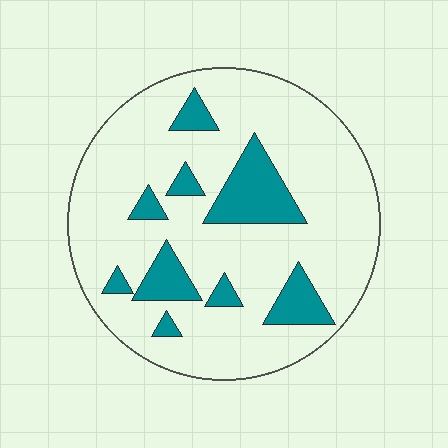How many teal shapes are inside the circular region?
9.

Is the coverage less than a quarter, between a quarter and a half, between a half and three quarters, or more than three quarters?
Less than a quarter.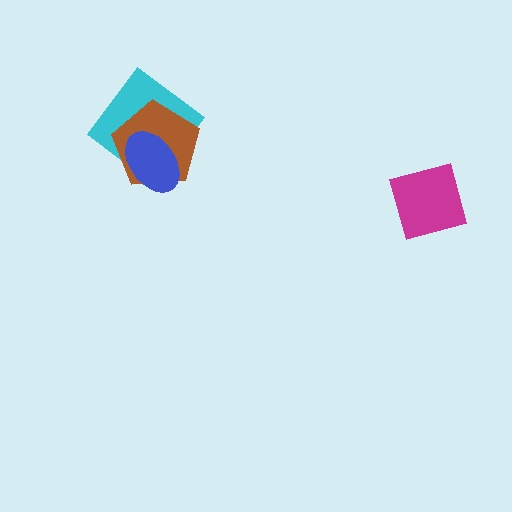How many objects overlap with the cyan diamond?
2 objects overlap with the cyan diamond.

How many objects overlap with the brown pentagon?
2 objects overlap with the brown pentagon.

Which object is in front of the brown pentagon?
The blue ellipse is in front of the brown pentagon.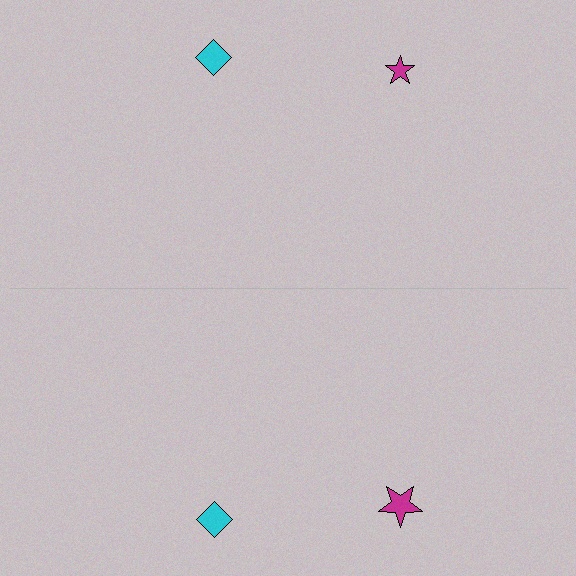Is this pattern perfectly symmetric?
No, the pattern is not perfectly symmetric. The magenta star on the bottom side has a different size than its mirror counterpart.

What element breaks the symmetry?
The magenta star on the bottom side has a different size than its mirror counterpart.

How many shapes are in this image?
There are 4 shapes in this image.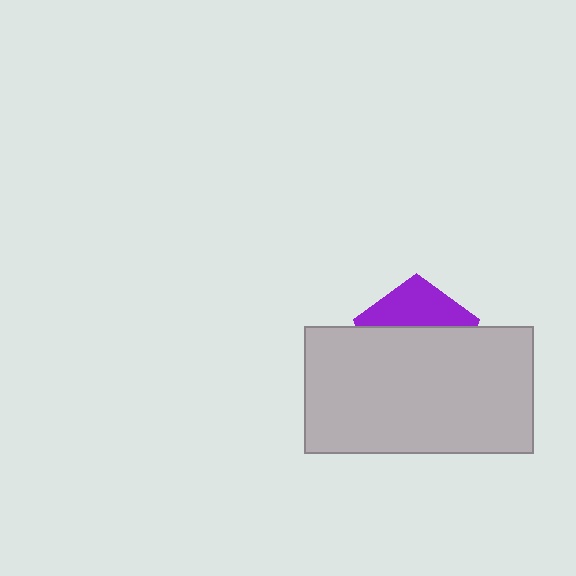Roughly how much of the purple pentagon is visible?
A small part of it is visible (roughly 35%).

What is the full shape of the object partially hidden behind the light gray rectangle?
The partially hidden object is a purple pentagon.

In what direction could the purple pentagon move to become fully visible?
The purple pentagon could move up. That would shift it out from behind the light gray rectangle entirely.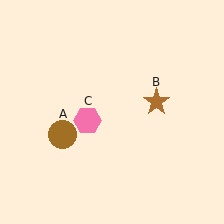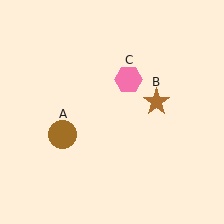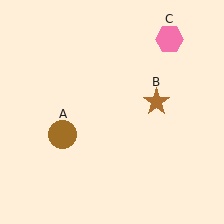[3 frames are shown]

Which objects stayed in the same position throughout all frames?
Brown circle (object A) and brown star (object B) remained stationary.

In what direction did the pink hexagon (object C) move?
The pink hexagon (object C) moved up and to the right.